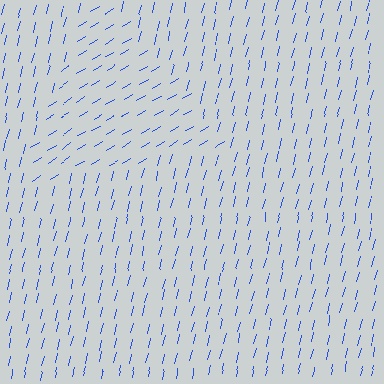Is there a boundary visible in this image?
Yes, there is a texture boundary formed by a change in line orientation.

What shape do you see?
I see a triangle.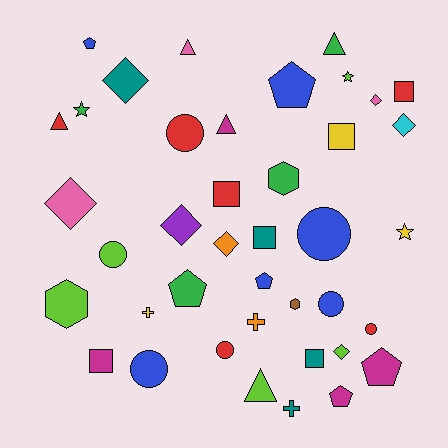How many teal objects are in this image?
There are 4 teal objects.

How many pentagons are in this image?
There are 6 pentagons.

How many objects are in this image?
There are 40 objects.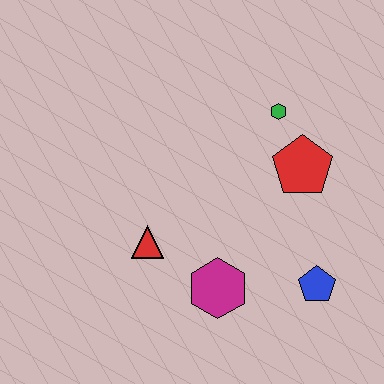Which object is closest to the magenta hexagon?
The red triangle is closest to the magenta hexagon.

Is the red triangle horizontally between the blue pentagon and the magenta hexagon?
No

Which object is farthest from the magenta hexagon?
The green hexagon is farthest from the magenta hexagon.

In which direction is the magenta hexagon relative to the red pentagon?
The magenta hexagon is below the red pentagon.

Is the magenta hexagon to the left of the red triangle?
No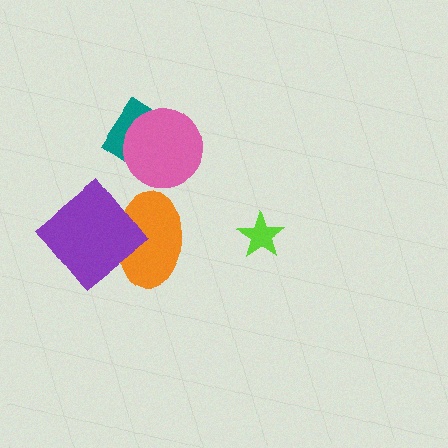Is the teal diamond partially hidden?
Yes, it is partially covered by another shape.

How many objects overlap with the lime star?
0 objects overlap with the lime star.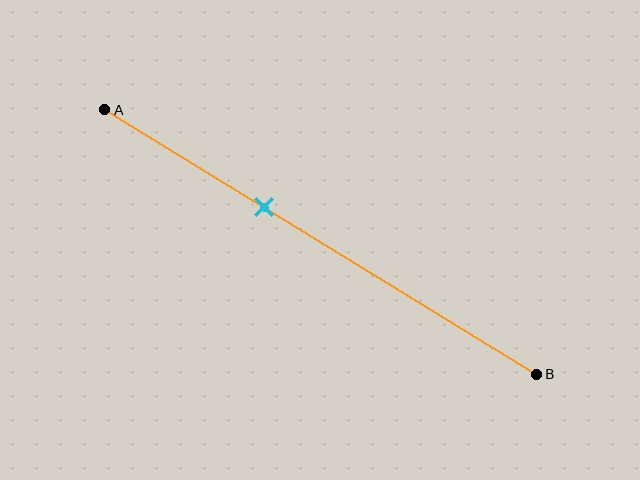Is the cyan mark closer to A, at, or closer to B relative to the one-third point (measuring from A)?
The cyan mark is closer to point B than the one-third point of segment AB.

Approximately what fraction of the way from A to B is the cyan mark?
The cyan mark is approximately 35% of the way from A to B.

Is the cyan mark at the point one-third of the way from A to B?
No, the mark is at about 35% from A, not at the 33% one-third point.